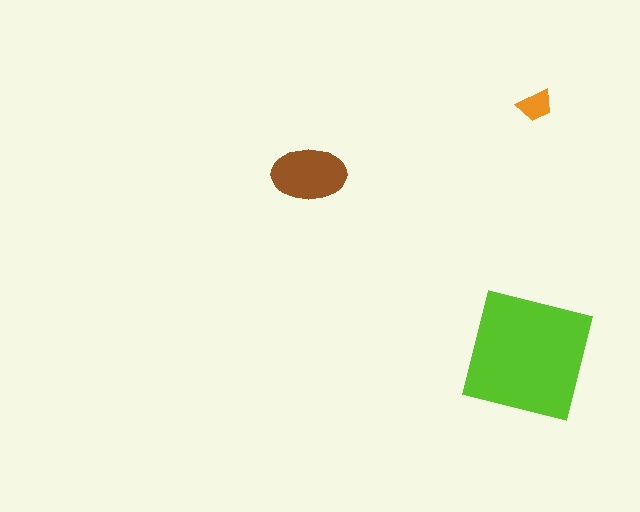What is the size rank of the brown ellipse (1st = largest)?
2nd.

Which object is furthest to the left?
The brown ellipse is leftmost.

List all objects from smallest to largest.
The orange trapezoid, the brown ellipse, the lime square.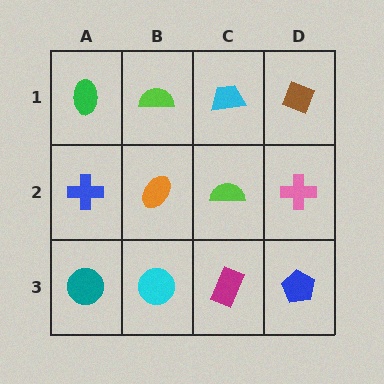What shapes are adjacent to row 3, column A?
A blue cross (row 2, column A), a cyan circle (row 3, column B).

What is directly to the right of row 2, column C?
A pink cross.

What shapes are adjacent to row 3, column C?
A lime semicircle (row 2, column C), a cyan circle (row 3, column B), a blue pentagon (row 3, column D).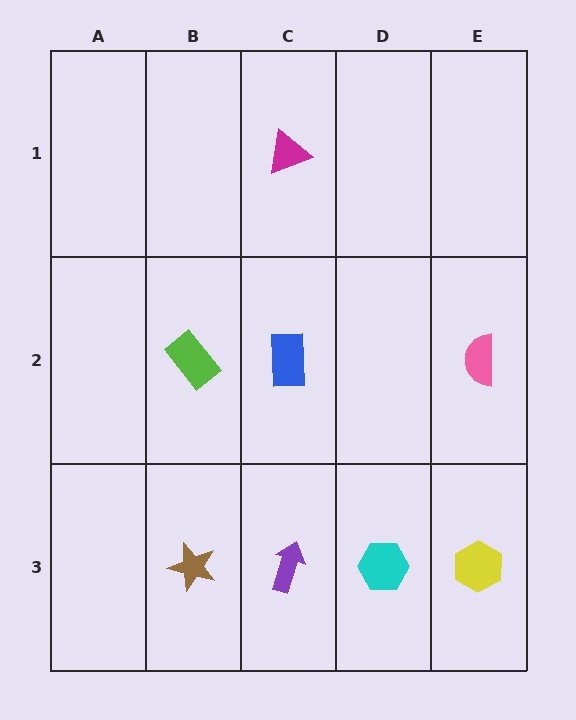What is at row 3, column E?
A yellow hexagon.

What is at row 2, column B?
A lime rectangle.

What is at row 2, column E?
A pink semicircle.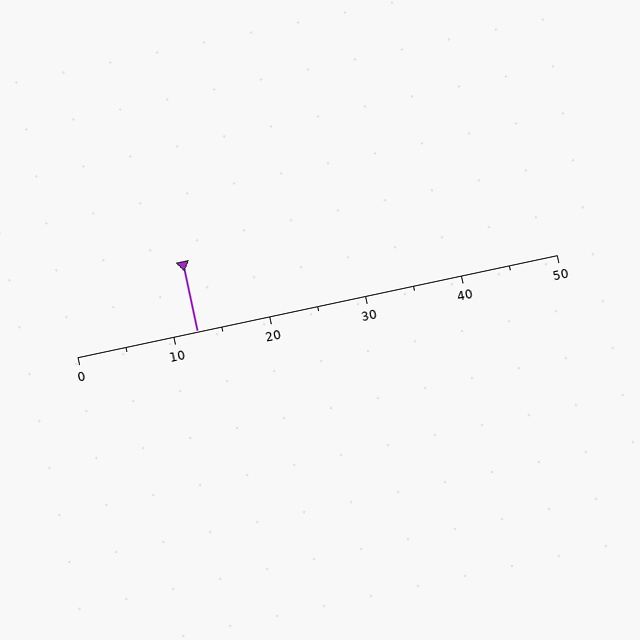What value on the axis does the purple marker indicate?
The marker indicates approximately 12.5.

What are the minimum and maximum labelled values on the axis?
The axis runs from 0 to 50.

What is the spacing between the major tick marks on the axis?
The major ticks are spaced 10 apart.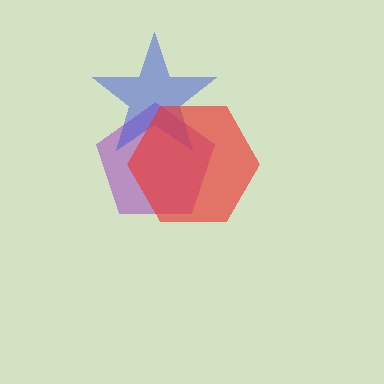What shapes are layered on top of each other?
The layered shapes are: a purple pentagon, a blue star, a red hexagon.